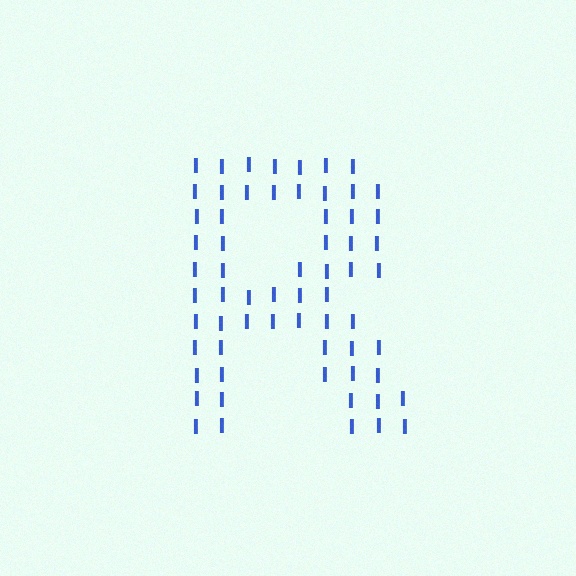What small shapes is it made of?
It is made of small letter I's.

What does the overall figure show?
The overall figure shows the letter R.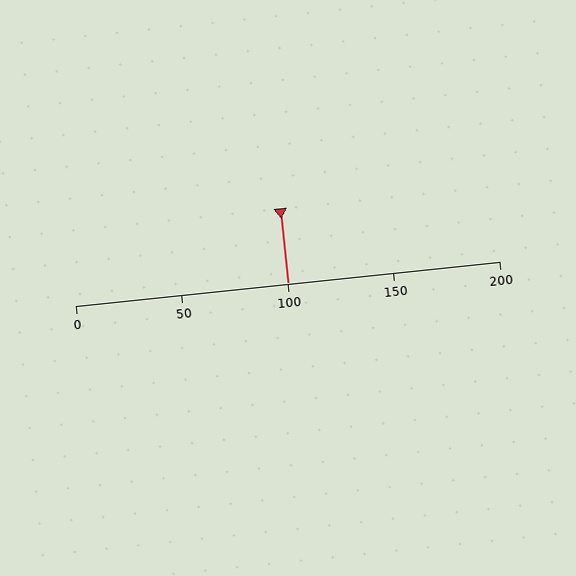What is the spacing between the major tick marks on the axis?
The major ticks are spaced 50 apart.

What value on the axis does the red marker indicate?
The marker indicates approximately 100.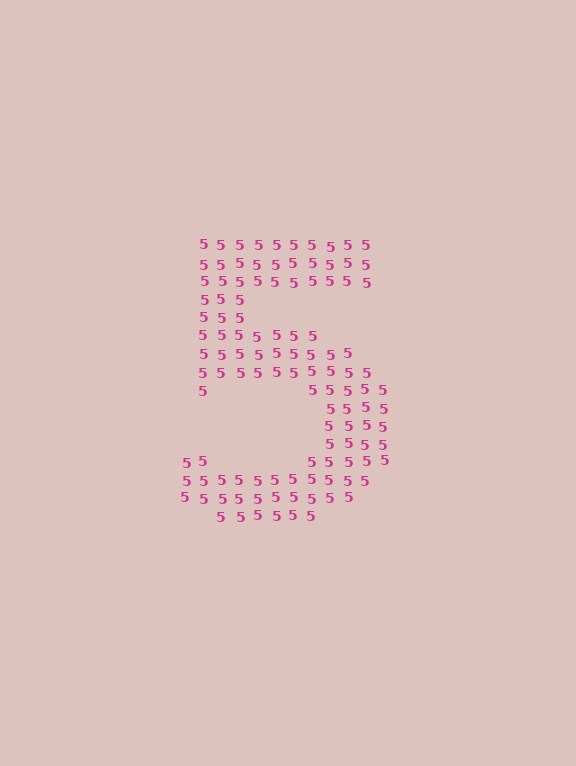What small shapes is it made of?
It is made of small digit 5's.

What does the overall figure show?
The overall figure shows the digit 5.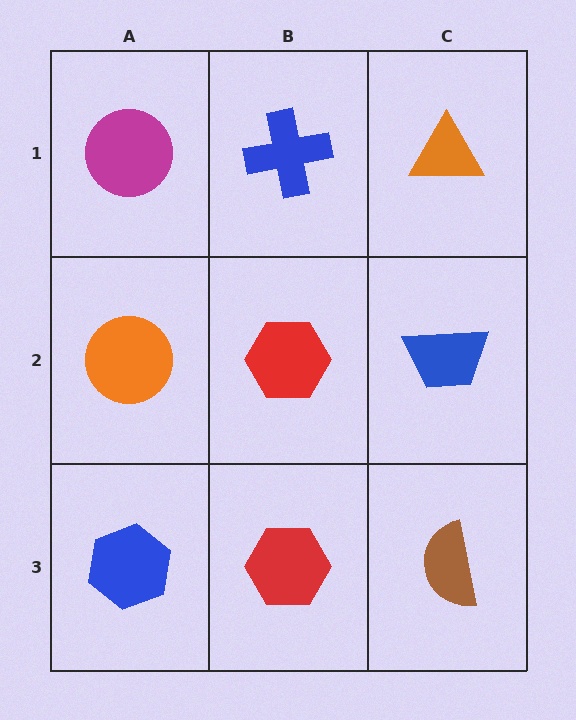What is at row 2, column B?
A red hexagon.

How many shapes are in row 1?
3 shapes.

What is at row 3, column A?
A blue hexagon.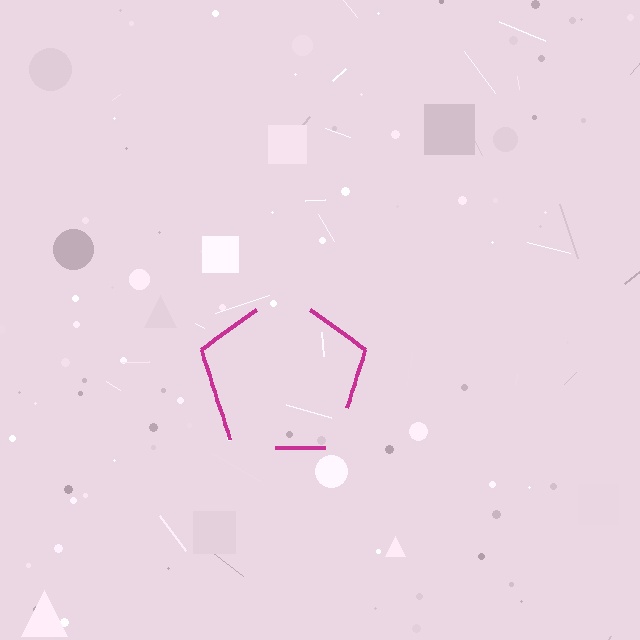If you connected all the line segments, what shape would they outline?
They would outline a pentagon.